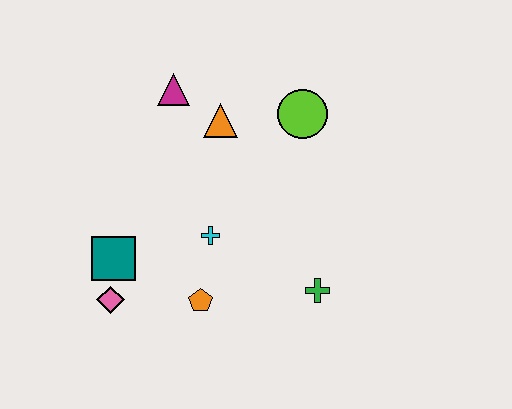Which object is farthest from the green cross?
The magenta triangle is farthest from the green cross.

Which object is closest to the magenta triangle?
The orange triangle is closest to the magenta triangle.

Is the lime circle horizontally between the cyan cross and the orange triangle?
No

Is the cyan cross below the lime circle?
Yes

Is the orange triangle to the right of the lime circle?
No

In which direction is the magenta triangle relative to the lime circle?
The magenta triangle is to the left of the lime circle.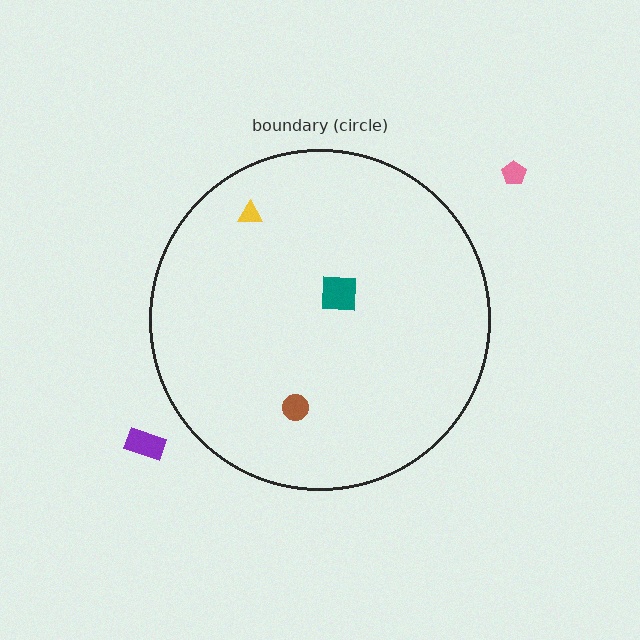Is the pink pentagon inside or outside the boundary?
Outside.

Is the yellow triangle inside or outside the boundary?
Inside.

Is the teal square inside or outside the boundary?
Inside.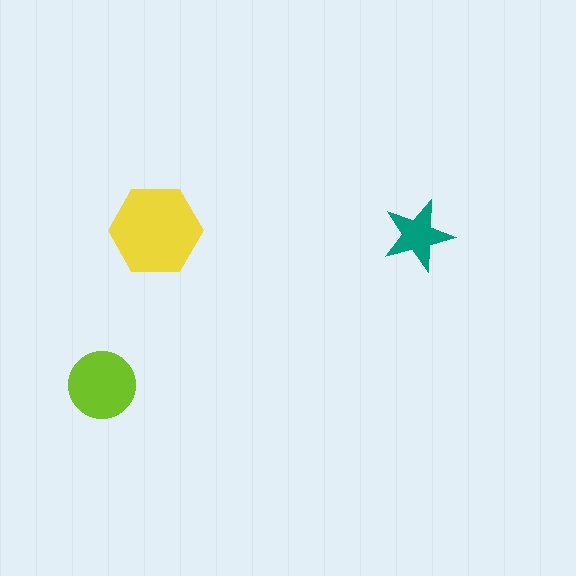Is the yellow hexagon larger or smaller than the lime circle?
Larger.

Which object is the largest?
The yellow hexagon.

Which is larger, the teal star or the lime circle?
The lime circle.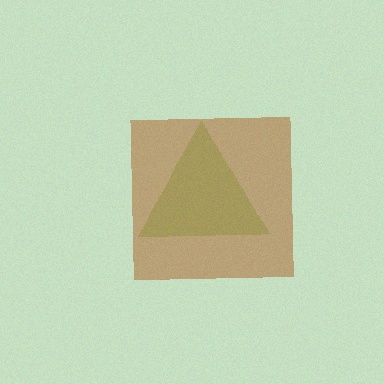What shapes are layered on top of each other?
The layered shapes are: a lime triangle, a brown square.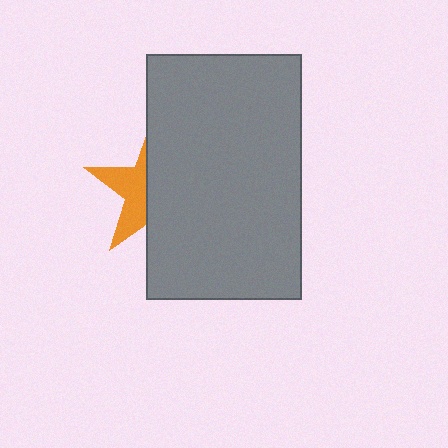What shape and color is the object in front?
The object in front is a gray rectangle.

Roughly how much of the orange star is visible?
A small part of it is visible (roughly 38%).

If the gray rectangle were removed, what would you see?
You would see the complete orange star.